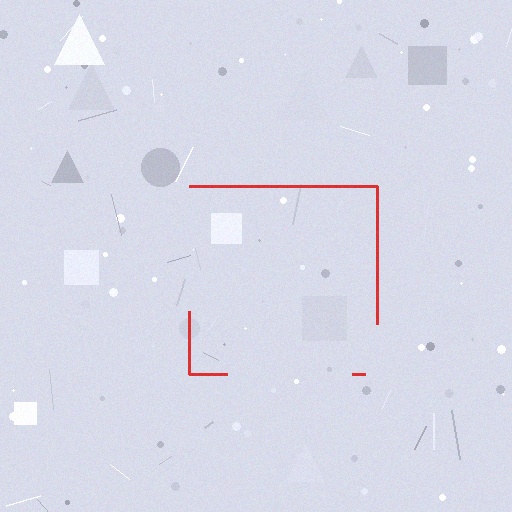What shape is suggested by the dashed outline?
The dashed outline suggests a square.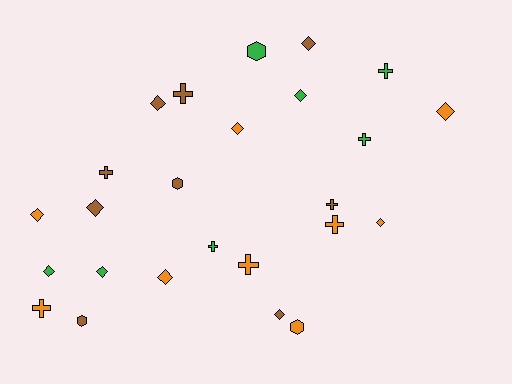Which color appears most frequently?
Brown, with 9 objects.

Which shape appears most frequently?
Diamond, with 12 objects.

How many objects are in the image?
There are 25 objects.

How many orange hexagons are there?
There is 1 orange hexagon.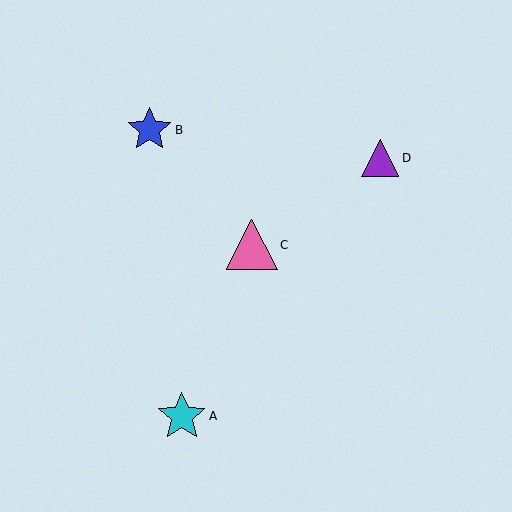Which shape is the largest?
The pink triangle (labeled C) is the largest.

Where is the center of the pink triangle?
The center of the pink triangle is at (252, 245).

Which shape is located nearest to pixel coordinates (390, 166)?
The purple triangle (labeled D) at (380, 158) is nearest to that location.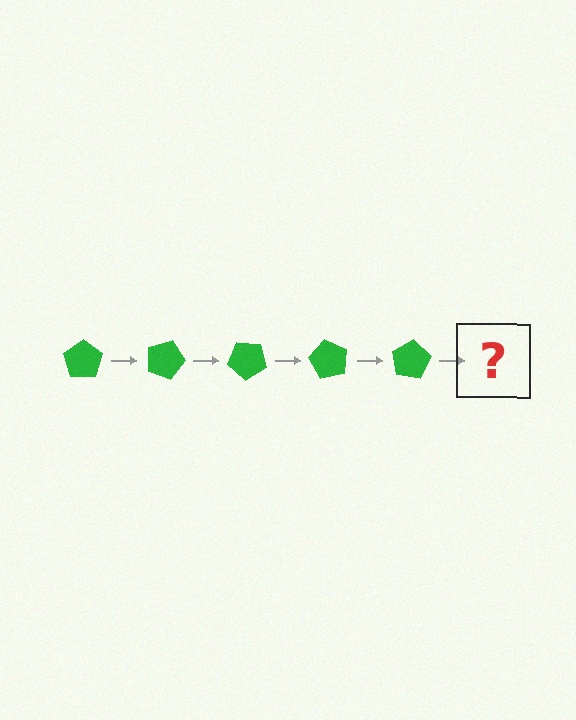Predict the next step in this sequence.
The next step is a green pentagon rotated 100 degrees.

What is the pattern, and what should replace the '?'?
The pattern is that the pentagon rotates 20 degrees each step. The '?' should be a green pentagon rotated 100 degrees.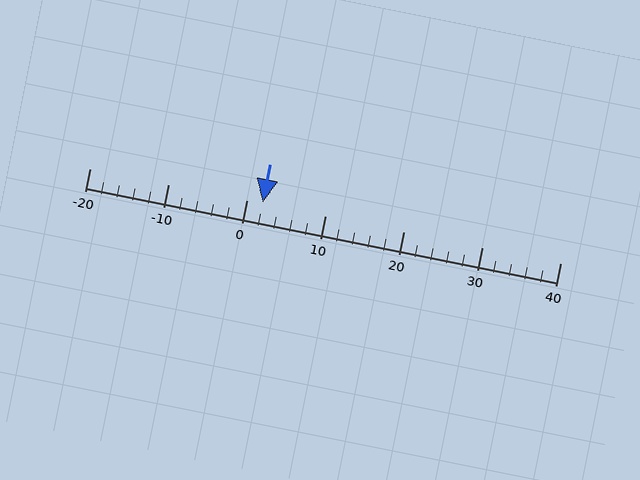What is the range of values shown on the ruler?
The ruler shows values from -20 to 40.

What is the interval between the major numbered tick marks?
The major tick marks are spaced 10 units apart.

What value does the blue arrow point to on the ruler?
The blue arrow points to approximately 2.